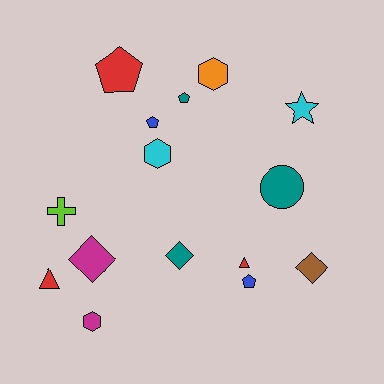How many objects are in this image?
There are 15 objects.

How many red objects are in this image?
There are 3 red objects.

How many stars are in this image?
There is 1 star.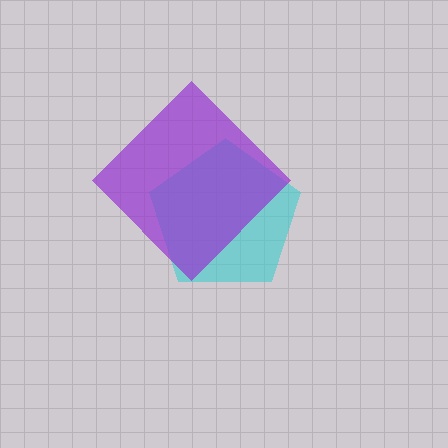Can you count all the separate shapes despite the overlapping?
Yes, there are 2 separate shapes.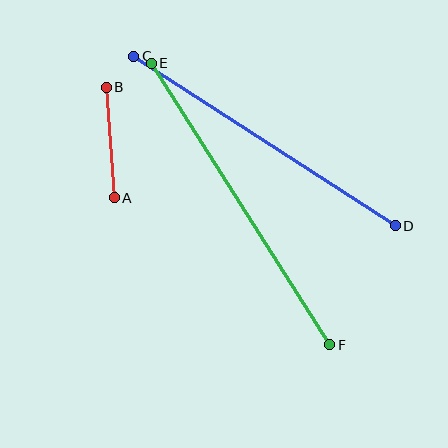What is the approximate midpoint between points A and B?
The midpoint is at approximately (110, 143) pixels.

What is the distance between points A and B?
The distance is approximately 111 pixels.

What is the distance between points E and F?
The distance is approximately 334 pixels.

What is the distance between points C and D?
The distance is approximately 312 pixels.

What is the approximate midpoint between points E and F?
The midpoint is at approximately (241, 204) pixels.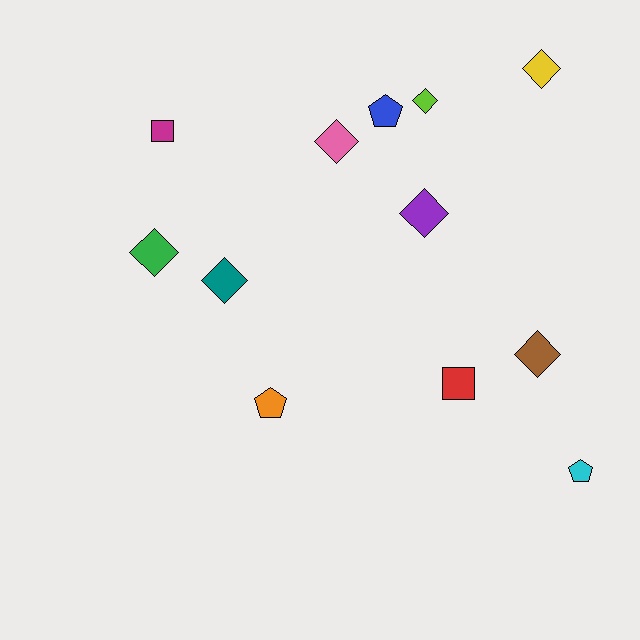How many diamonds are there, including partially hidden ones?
There are 7 diamonds.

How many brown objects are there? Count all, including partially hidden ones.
There is 1 brown object.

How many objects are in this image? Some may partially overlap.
There are 12 objects.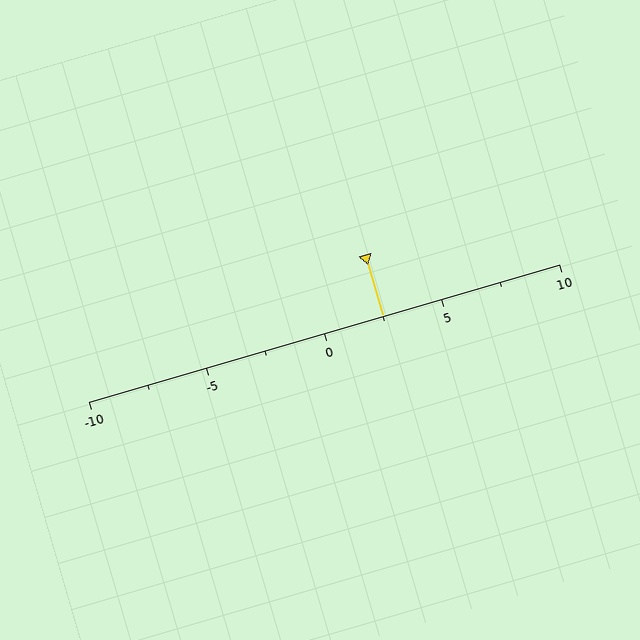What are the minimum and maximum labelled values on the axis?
The axis runs from -10 to 10.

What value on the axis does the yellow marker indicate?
The marker indicates approximately 2.5.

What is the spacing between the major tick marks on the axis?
The major ticks are spaced 5 apart.